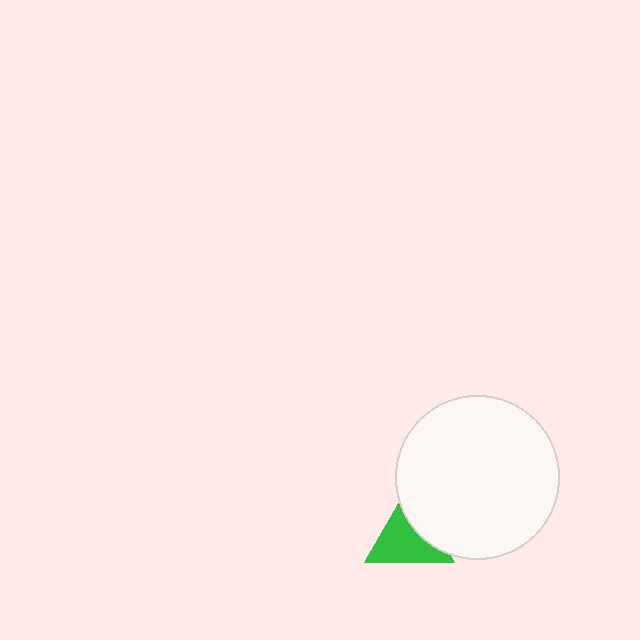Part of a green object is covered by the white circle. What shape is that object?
It is a triangle.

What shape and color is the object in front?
The object in front is a white circle.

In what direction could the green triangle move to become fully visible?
The green triangle could move left. That would shift it out from behind the white circle entirely.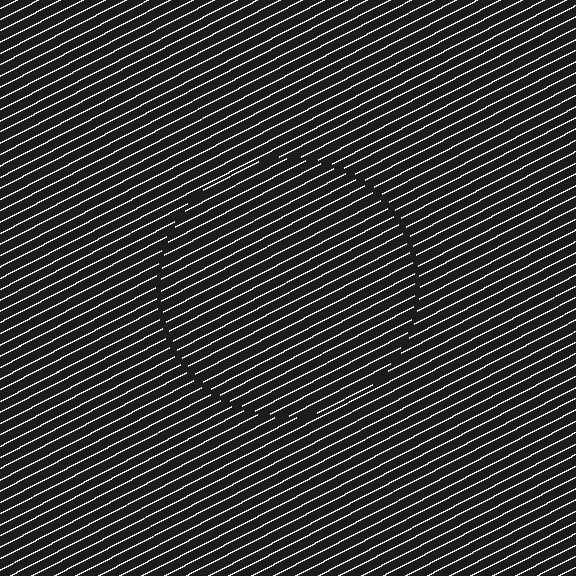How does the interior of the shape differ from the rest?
The interior of the shape contains the same grating, shifted by half a period — the contour is defined by the phase discontinuity where line-ends from the inner and outer gratings abut.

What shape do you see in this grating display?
An illusory circle. The interior of the shape contains the same grating, shifted by half a period — the contour is defined by the phase discontinuity where line-ends from the inner and outer gratings abut.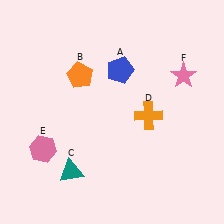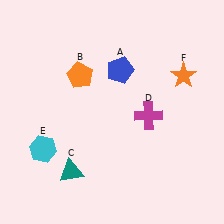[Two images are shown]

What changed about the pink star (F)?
In Image 1, F is pink. In Image 2, it changed to orange.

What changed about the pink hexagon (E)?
In Image 1, E is pink. In Image 2, it changed to cyan.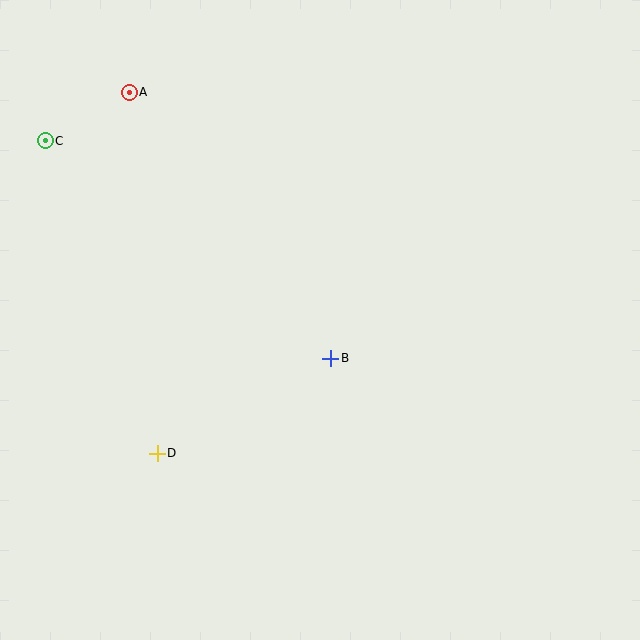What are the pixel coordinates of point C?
Point C is at (45, 141).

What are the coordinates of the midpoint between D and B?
The midpoint between D and B is at (244, 406).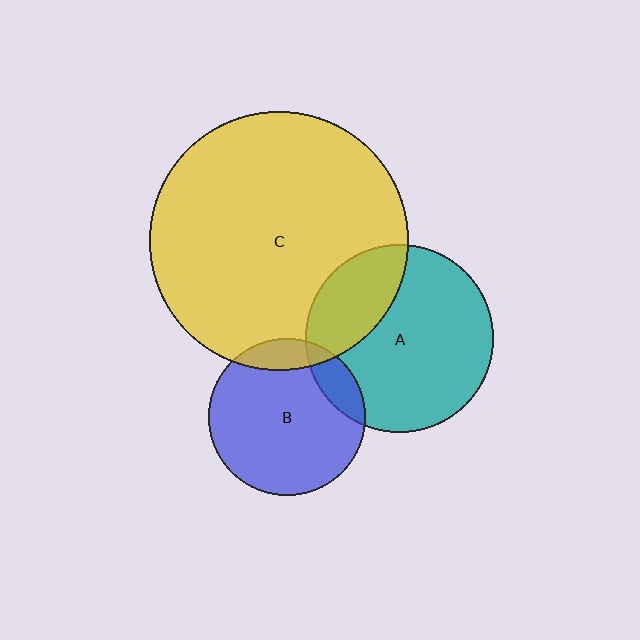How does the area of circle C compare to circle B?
Approximately 2.7 times.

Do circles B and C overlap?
Yes.